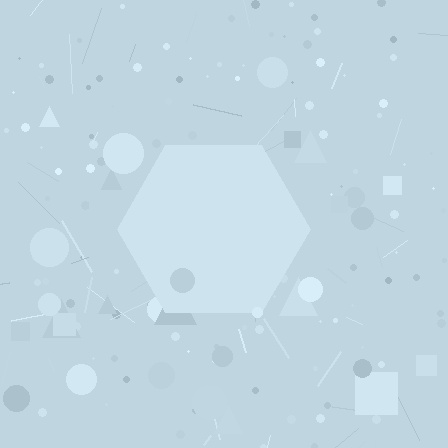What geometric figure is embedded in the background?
A hexagon is embedded in the background.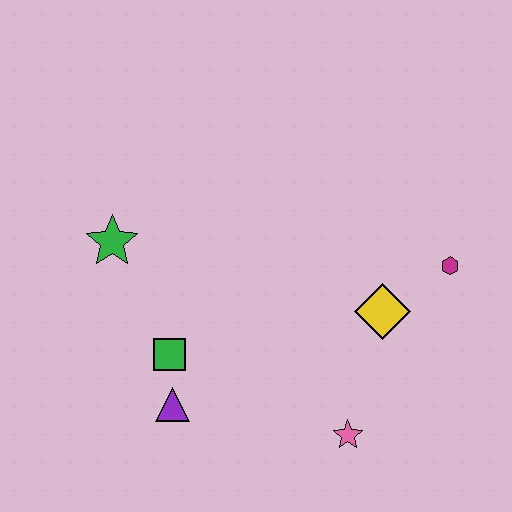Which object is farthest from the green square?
The magenta hexagon is farthest from the green square.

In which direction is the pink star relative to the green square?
The pink star is to the right of the green square.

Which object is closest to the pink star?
The yellow diamond is closest to the pink star.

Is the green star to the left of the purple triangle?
Yes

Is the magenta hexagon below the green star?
Yes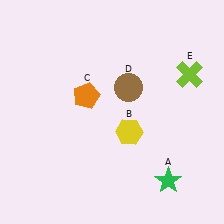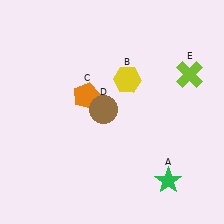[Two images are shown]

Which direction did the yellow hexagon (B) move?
The yellow hexagon (B) moved up.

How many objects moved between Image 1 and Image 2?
2 objects moved between the two images.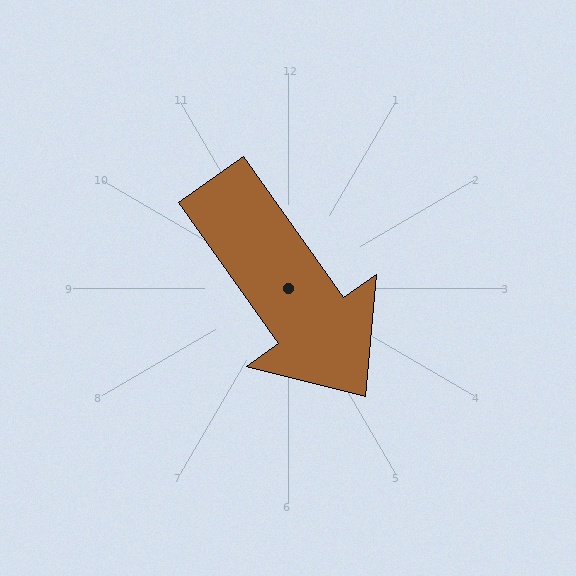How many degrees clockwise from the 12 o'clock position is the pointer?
Approximately 144 degrees.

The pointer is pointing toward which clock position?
Roughly 5 o'clock.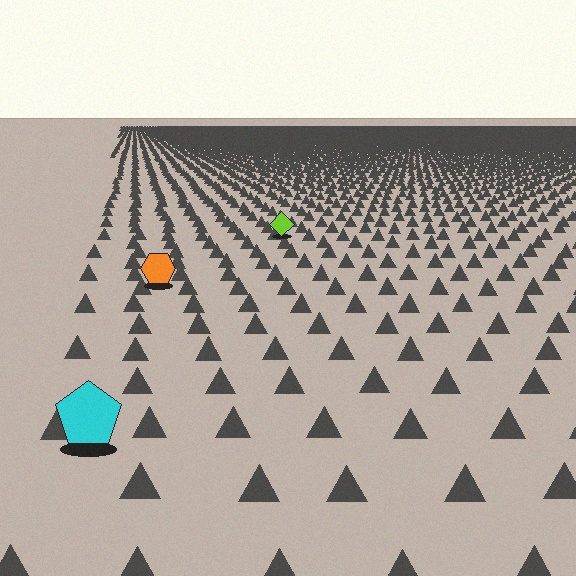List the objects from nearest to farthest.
From nearest to farthest: the cyan pentagon, the orange hexagon, the lime diamond.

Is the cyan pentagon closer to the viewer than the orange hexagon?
Yes. The cyan pentagon is closer — you can tell from the texture gradient: the ground texture is coarser near it.